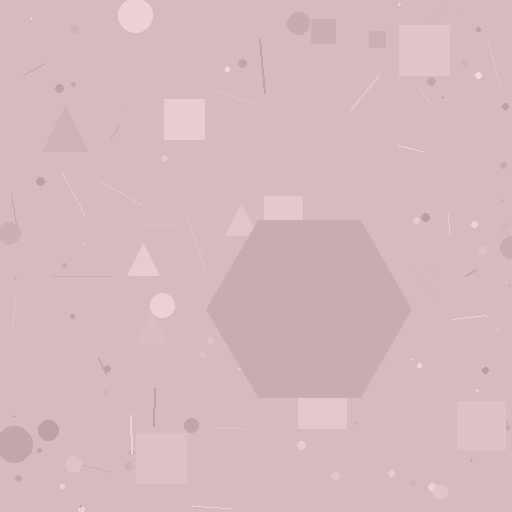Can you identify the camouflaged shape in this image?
The camouflaged shape is a hexagon.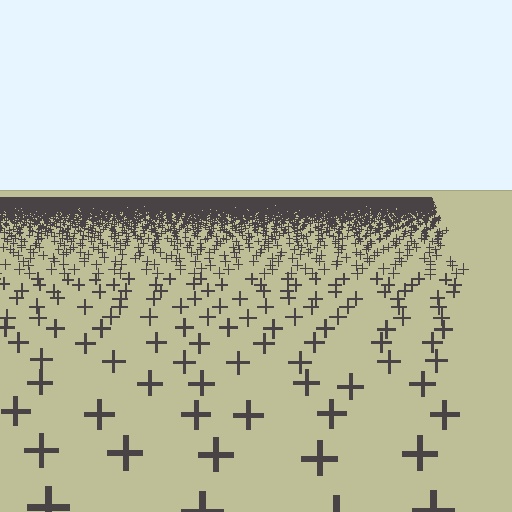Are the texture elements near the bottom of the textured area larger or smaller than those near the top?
Larger. Near the bottom, elements are closer to the viewer and appear at a bigger on-screen size.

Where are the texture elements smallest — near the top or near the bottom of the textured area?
Near the top.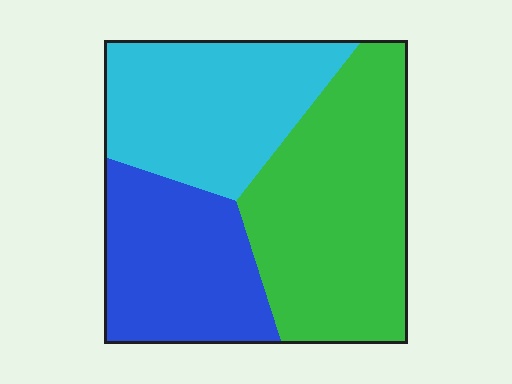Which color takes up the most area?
Green, at roughly 40%.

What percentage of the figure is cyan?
Cyan takes up between a quarter and a half of the figure.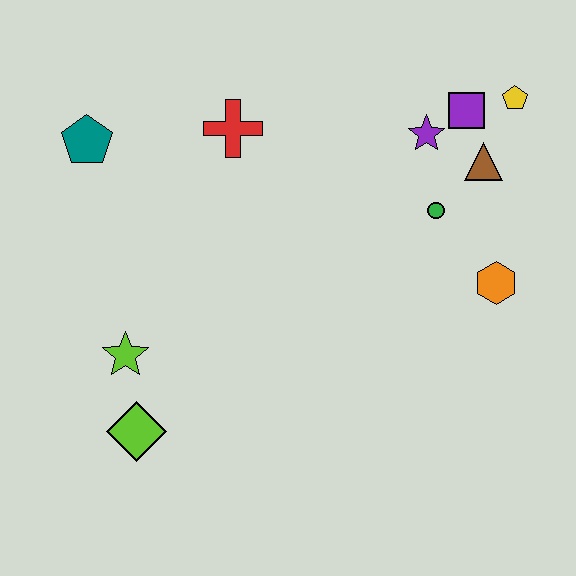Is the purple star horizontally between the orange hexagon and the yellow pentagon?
No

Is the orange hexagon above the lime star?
Yes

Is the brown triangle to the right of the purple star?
Yes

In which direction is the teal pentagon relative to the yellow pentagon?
The teal pentagon is to the left of the yellow pentagon.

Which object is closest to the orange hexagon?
The green circle is closest to the orange hexagon.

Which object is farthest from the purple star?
The lime diamond is farthest from the purple star.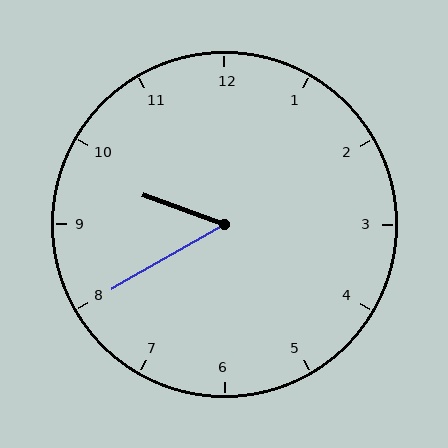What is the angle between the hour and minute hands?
Approximately 50 degrees.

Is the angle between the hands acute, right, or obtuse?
It is acute.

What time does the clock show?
9:40.